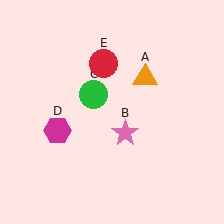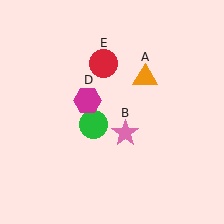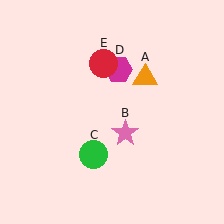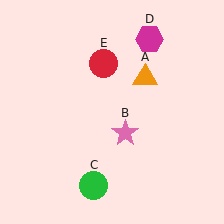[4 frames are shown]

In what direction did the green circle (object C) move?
The green circle (object C) moved down.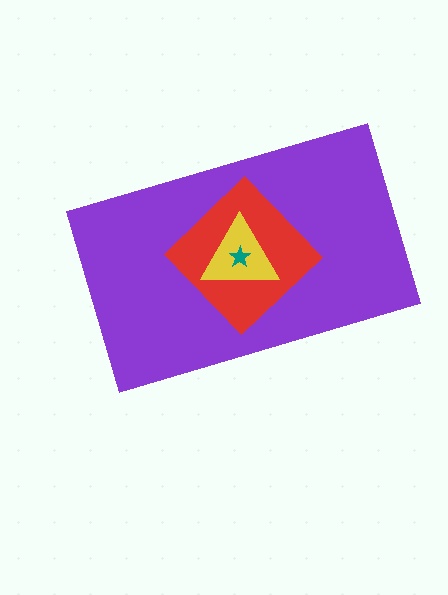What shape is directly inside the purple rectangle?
The red diamond.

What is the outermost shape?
The purple rectangle.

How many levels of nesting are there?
4.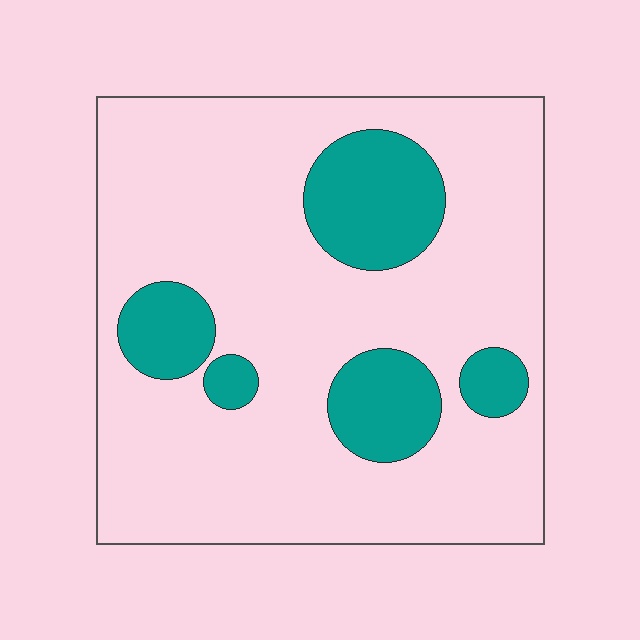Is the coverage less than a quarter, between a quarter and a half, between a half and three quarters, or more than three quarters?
Less than a quarter.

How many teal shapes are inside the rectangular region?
5.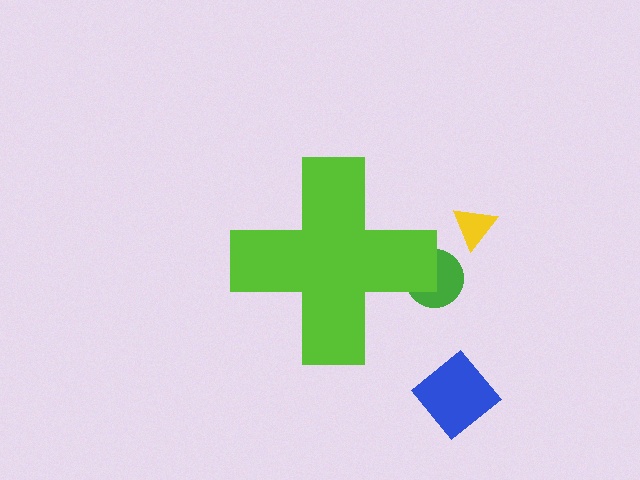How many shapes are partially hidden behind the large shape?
1 shape is partially hidden.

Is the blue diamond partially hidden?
No, the blue diamond is fully visible.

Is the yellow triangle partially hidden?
No, the yellow triangle is fully visible.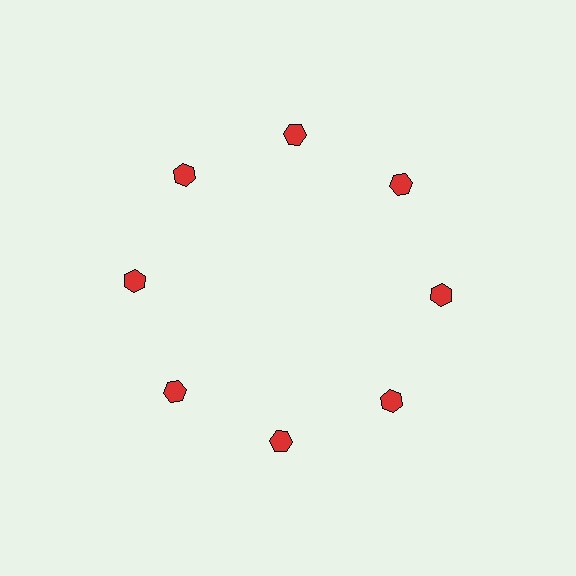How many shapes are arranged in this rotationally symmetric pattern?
There are 8 shapes, arranged in 8 groups of 1.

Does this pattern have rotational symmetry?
Yes, this pattern has 8-fold rotational symmetry. It looks the same after rotating 45 degrees around the center.